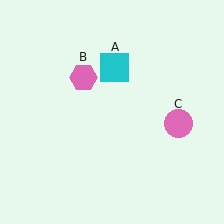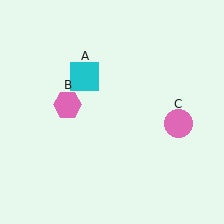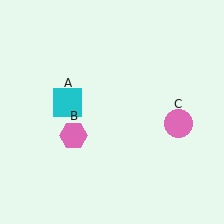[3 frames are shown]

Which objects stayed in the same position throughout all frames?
Pink circle (object C) remained stationary.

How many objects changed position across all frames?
2 objects changed position: cyan square (object A), pink hexagon (object B).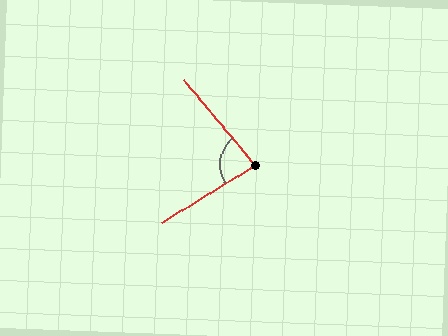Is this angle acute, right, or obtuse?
It is acute.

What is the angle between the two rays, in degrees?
Approximately 82 degrees.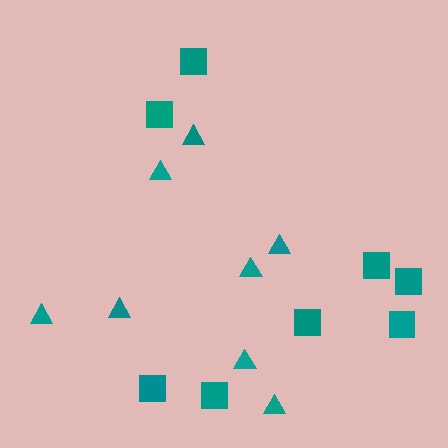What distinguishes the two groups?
There are 2 groups: one group of triangles (8) and one group of squares (8).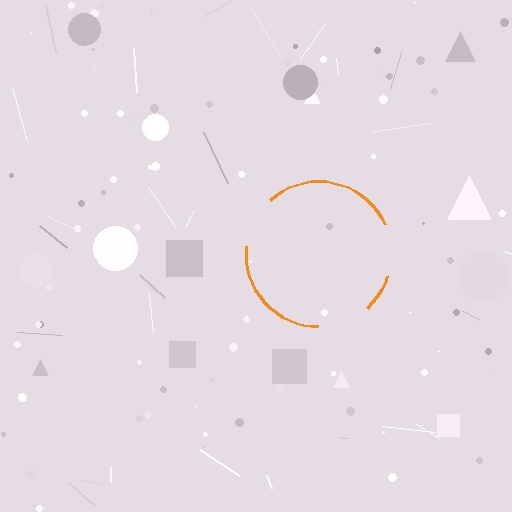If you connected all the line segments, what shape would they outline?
They would outline a circle.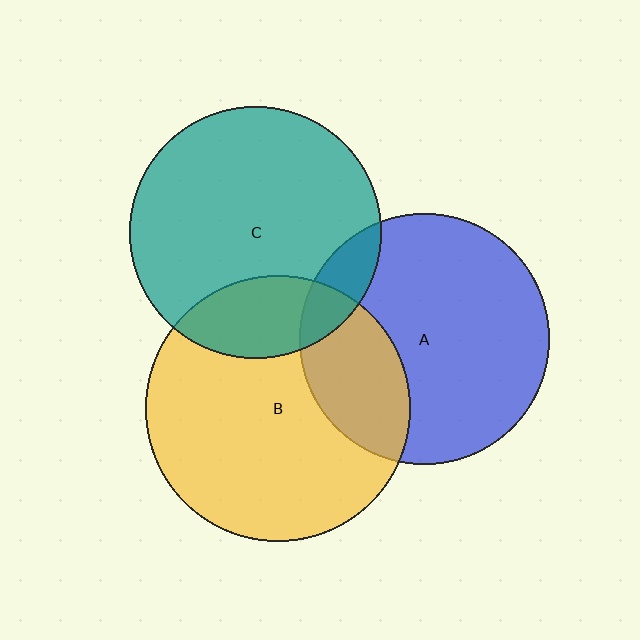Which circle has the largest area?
Circle B (yellow).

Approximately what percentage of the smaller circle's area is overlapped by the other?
Approximately 20%.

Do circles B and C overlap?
Yes.